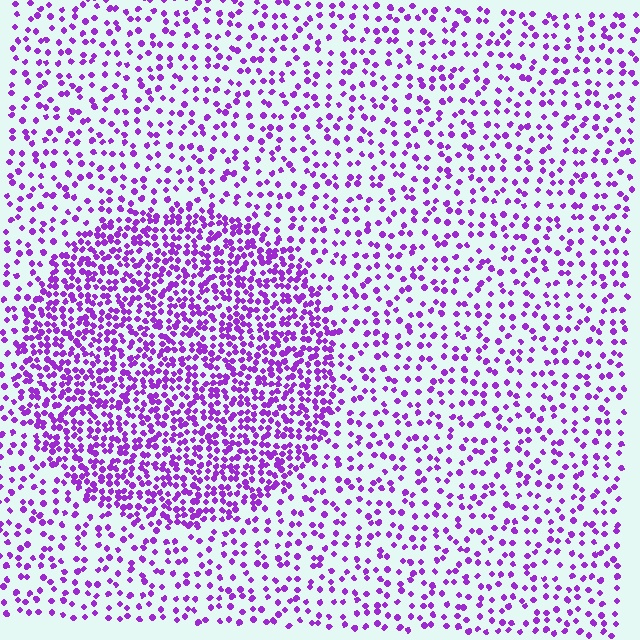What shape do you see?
I see a circle.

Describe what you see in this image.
The image contains small purple elements arranged at two different densities. A circle-shaped region is visible where the elements are more densely packed than the surrounding area.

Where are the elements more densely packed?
The elements are more densely packed inside the circle boundary.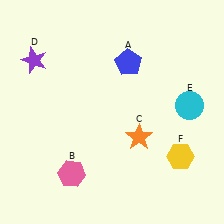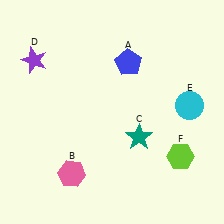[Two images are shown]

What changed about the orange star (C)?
In Image 1, C is orange. In Image 2, it changed to teal.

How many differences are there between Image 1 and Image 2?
There are 2 differences between the two images.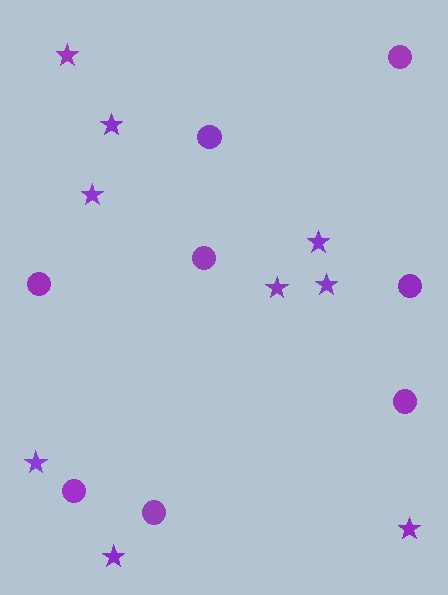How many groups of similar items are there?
There are 2 groups: one group of circles (8) and one group of stars (9).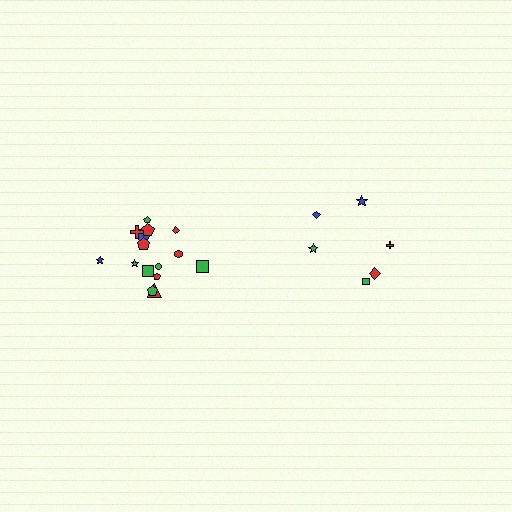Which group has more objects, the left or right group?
The left group.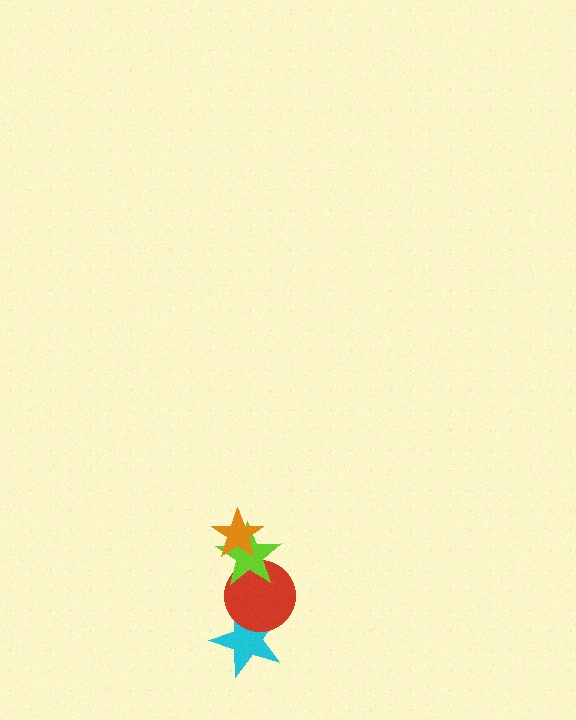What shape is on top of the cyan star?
The red circle is on top of the cyan star.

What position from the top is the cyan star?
The cyan star is 4th from the top.